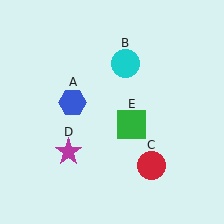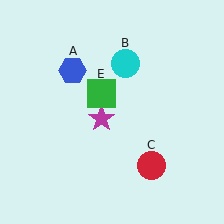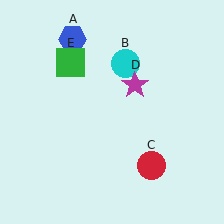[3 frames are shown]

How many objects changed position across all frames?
3 objects changed position: blue hexagon (object A), magenta star (object D), green square (object E).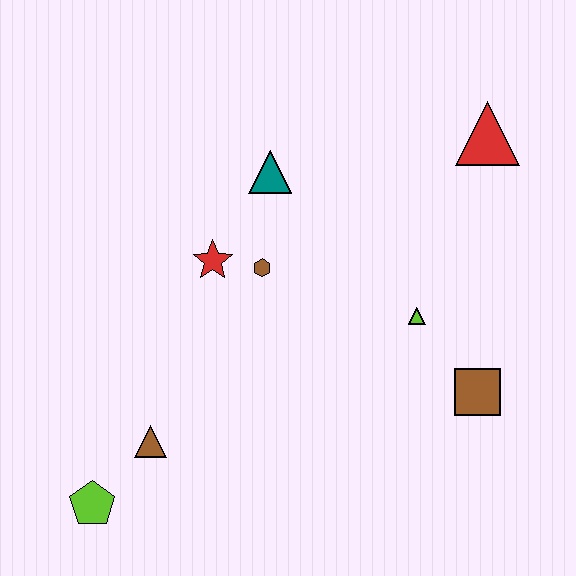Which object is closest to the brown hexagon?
The red star is closest to the brown hexagon.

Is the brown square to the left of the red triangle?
Yes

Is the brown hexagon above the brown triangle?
Yes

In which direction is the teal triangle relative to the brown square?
The teal triangle is above the brown square.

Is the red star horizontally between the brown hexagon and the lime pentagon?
Yes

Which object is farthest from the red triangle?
The lime pentagon is farthest from the red triangle.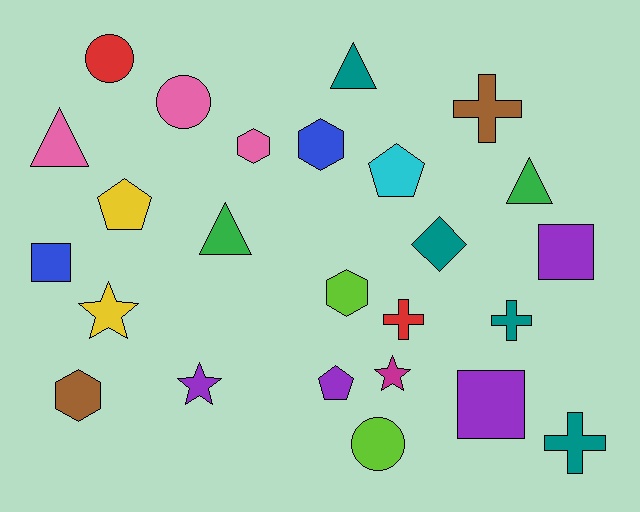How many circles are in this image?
There are 3 circles.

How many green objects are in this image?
There are 2 green objects.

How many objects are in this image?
There are 25 objects.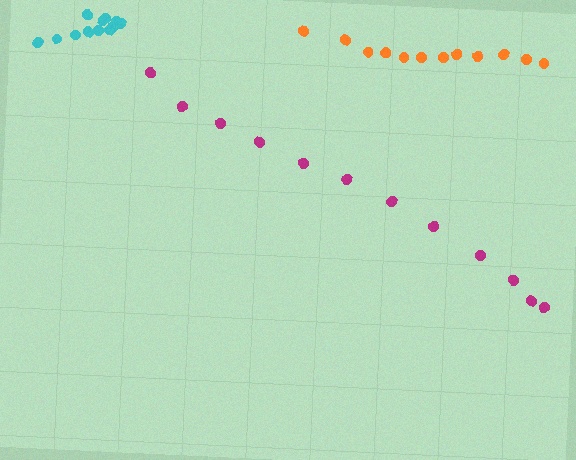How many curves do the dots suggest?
There are 3 distinct paths.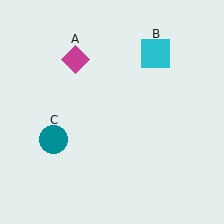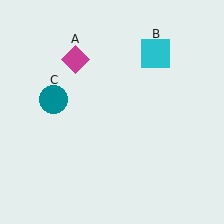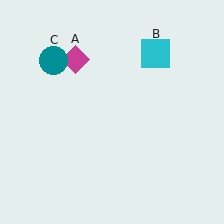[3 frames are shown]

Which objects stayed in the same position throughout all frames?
Magenta diamond (object A) and cyan square (object B) remained stationary.